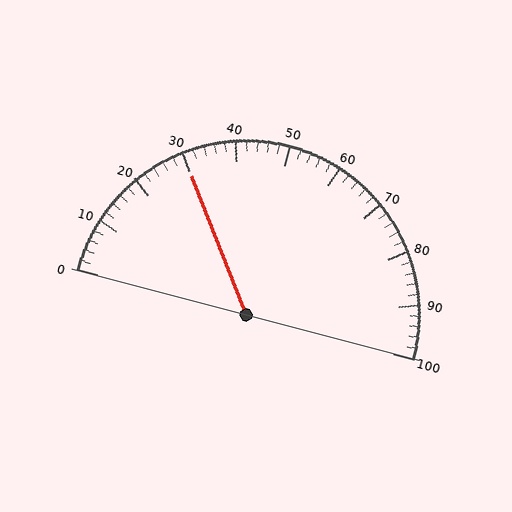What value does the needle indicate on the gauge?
The needle indicates approximately 30.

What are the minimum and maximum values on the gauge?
The gauge ranges from 0 to 100.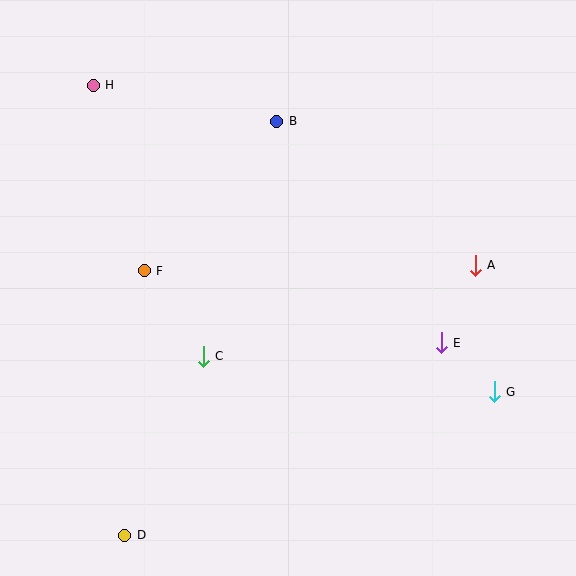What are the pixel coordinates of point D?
Point D is at (125, 535).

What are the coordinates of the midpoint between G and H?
The midpoint between G and H is at (294, 238).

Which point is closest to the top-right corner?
Point A is closest to the top-right corner.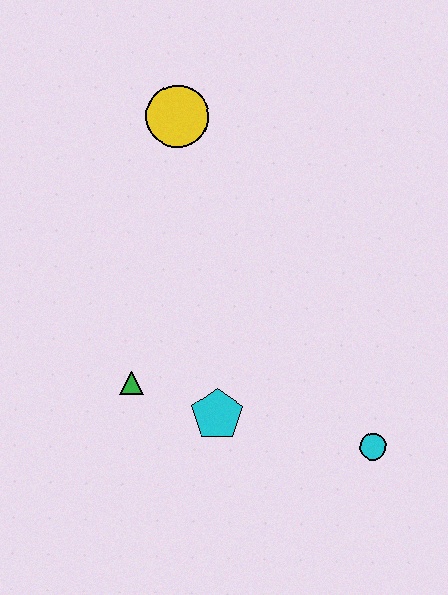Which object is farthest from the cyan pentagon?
The yellow circle is farthest from the cyan pentagon.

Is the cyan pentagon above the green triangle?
No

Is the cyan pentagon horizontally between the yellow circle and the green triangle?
No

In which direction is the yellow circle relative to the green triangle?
The yellow circle is above the green triangle.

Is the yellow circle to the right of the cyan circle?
No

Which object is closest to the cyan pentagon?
The green triangle is closest to the cyan pentagon.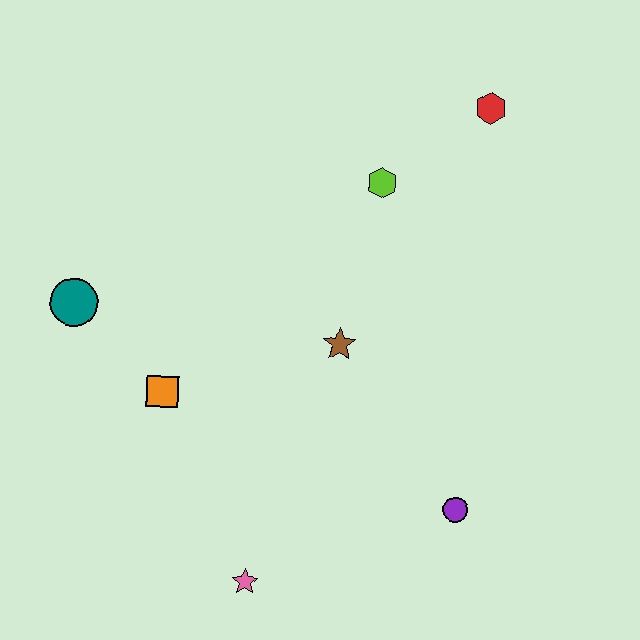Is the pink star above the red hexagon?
No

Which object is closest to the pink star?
The orange square is closest to the pink star.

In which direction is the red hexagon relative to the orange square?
The red hexagon is to the right of the orange square.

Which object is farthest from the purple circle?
The teal circle is farthest from the purple circle.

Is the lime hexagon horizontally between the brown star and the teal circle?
No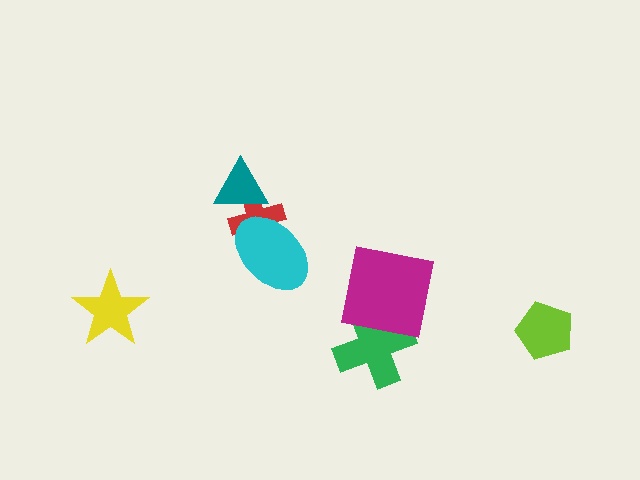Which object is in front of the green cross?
The magenta square is in front of the green cross.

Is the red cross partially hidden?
Yes, it is partially covered by another shape.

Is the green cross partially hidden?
Yes, it is partially covered by another shape.